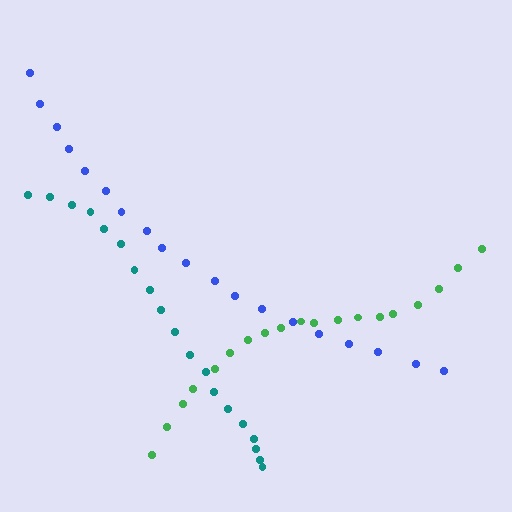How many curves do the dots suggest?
There are 3 distinct paths.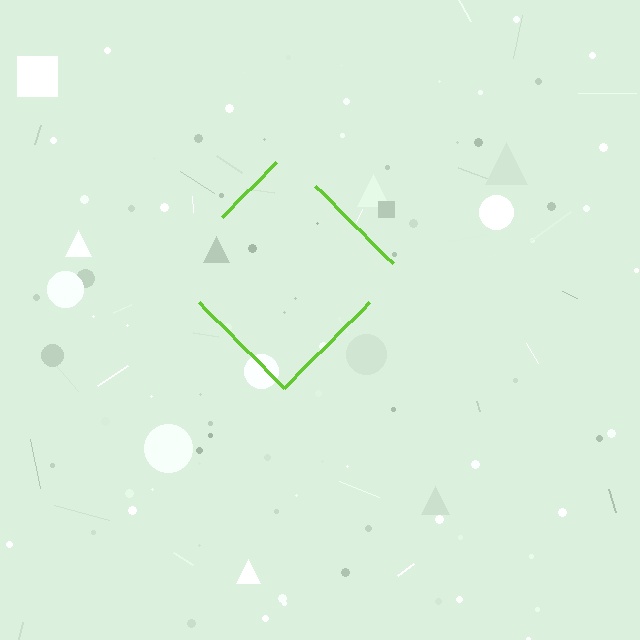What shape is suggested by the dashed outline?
The dashed outline suggests a diamond.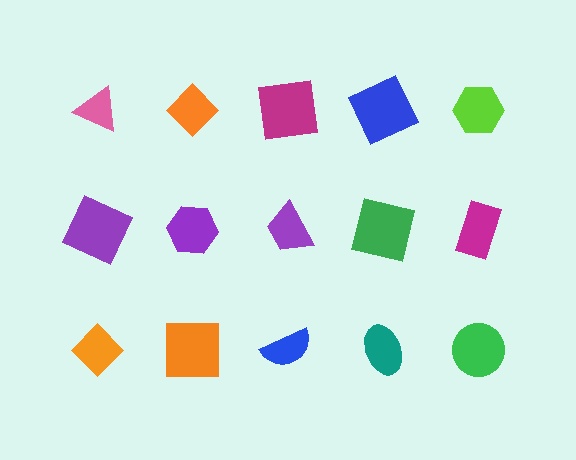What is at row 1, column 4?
A blue square.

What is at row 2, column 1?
A purple square.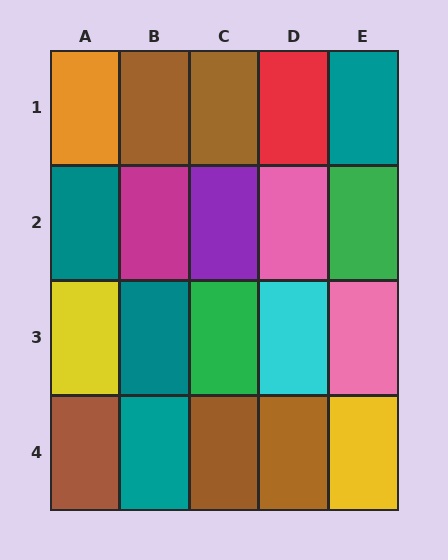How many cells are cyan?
1 cell is cyan.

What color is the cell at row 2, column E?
Green.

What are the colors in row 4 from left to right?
Brown, teal, brown, brown, yellow.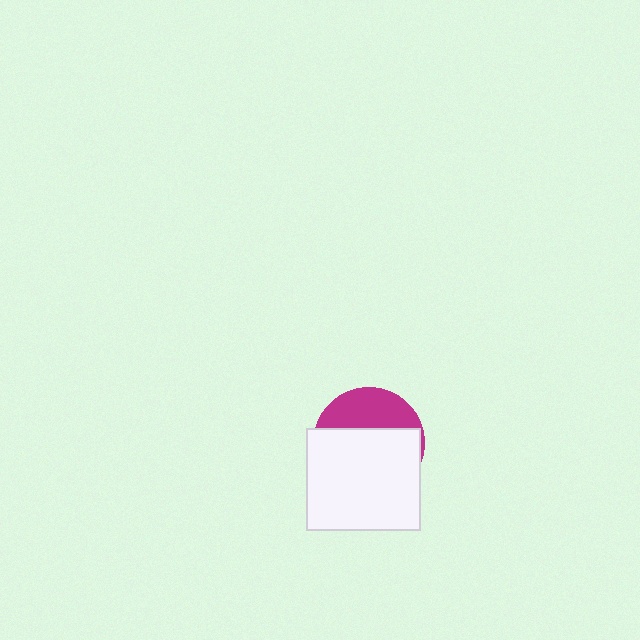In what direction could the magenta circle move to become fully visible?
The magenta circle could move up. That would shift it out from behind the white rectangle entirely.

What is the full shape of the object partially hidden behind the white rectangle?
The partially hidden object is a magenta circle.